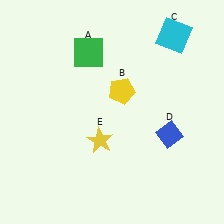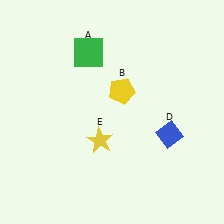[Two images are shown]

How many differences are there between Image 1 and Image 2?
There is 1 difference between the two images.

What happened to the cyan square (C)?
The cyan square (C) was removed in Image 2. It was in the top-right area of Image 1.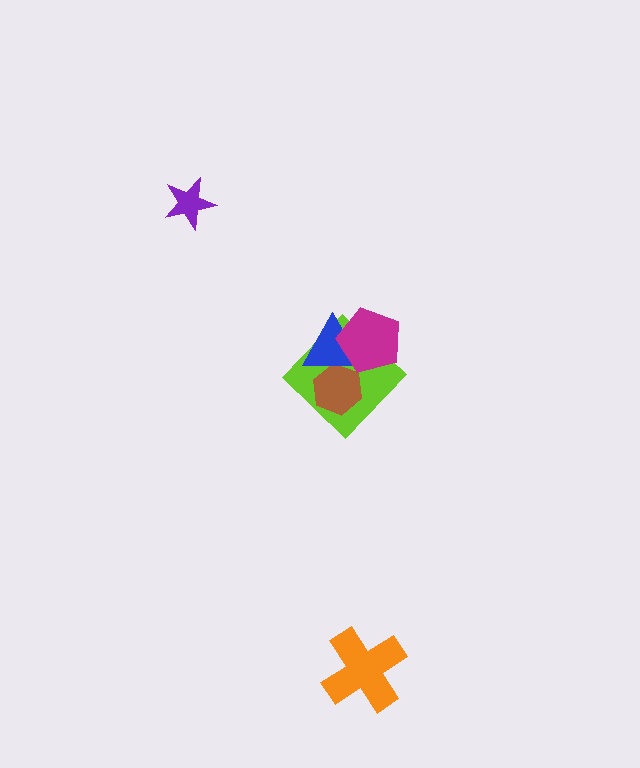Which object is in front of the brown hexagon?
The blue triangle is in front of the brown hexagon.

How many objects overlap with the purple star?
0 objects overlap with the purple star.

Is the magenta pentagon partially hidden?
No, no other shape covers it.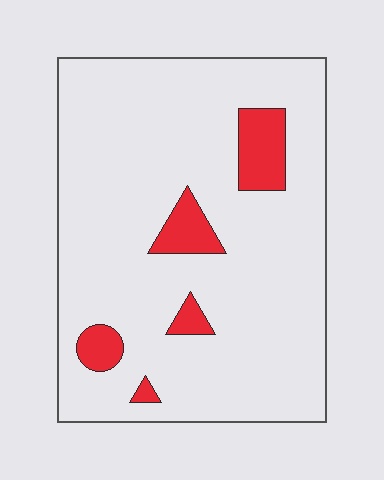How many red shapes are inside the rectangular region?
5.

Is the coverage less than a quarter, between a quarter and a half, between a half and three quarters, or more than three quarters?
Less than a quarter.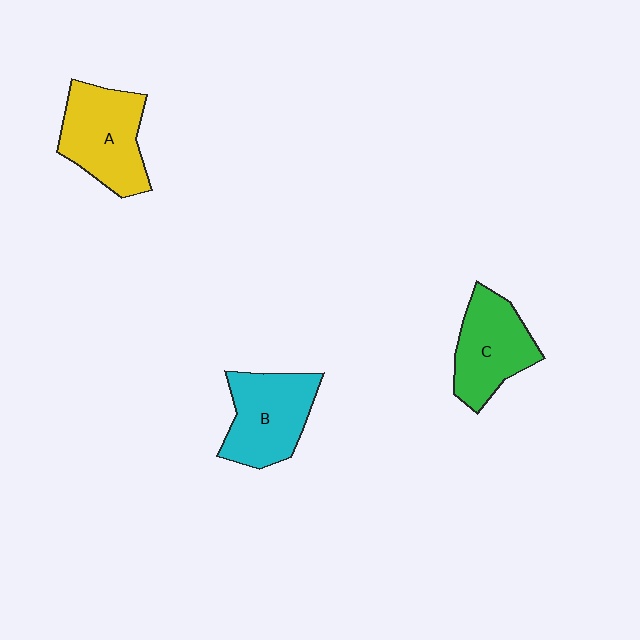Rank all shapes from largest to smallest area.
From largest to smallest: A (yellow), B (cyan), C (green).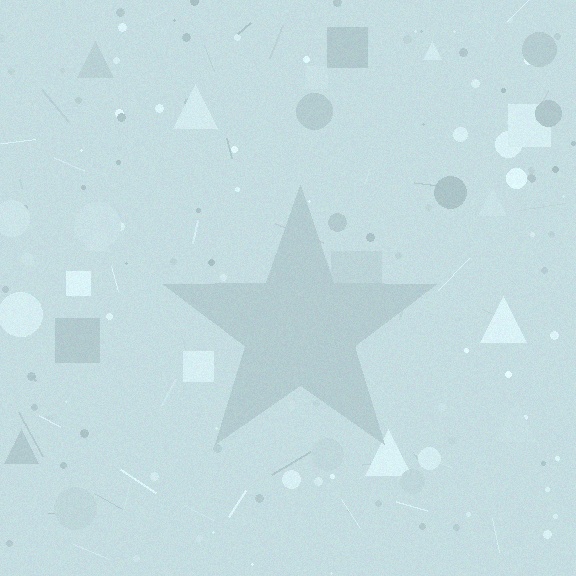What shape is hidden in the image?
A star is hidden in the image.